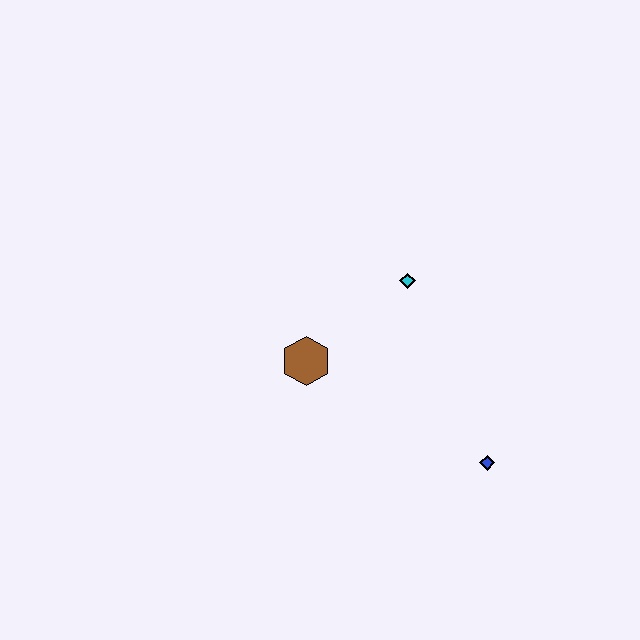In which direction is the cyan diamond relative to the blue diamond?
The cyan diamond is above the blue diamond.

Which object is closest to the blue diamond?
The cyan diamond is closest to the blue diamond.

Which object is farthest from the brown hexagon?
The blue diamond is farthest from the brown hexagon.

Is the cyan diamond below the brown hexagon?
No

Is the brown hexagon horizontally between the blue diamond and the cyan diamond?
No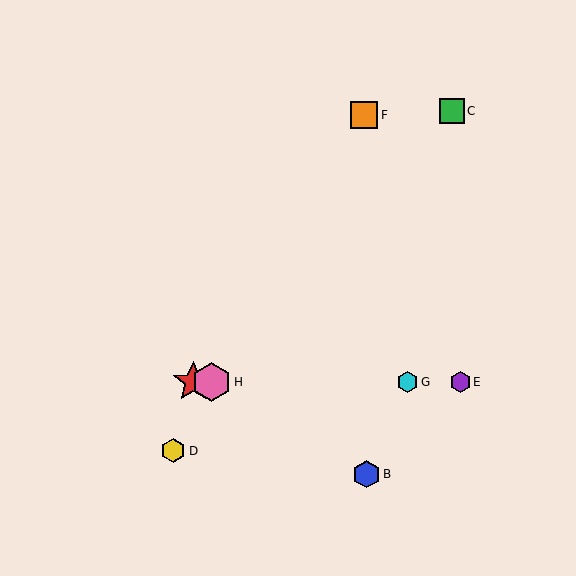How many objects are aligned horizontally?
4 objects (A, E, G, H) are aligned horizontally.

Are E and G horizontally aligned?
Yes, both are at y≈382.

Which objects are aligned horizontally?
Objects A, E, G, H are aligned horizontally.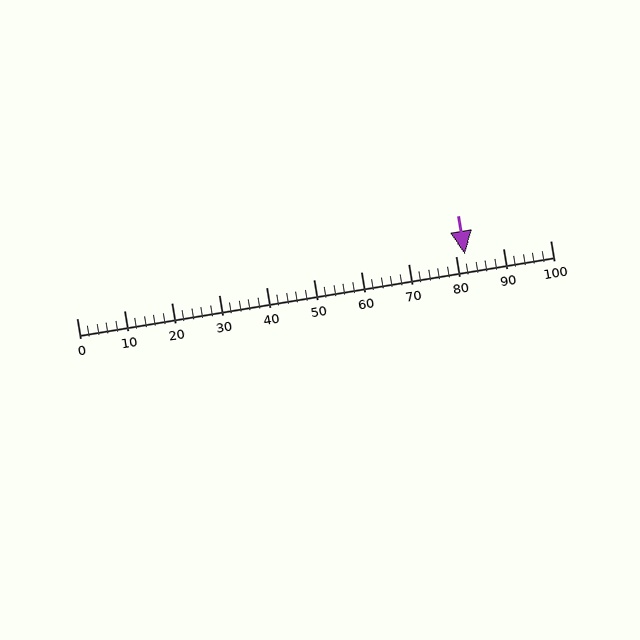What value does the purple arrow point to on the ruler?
The purple arrow points to approximately 82.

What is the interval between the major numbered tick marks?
The major tick marks are spaced 10 units apart.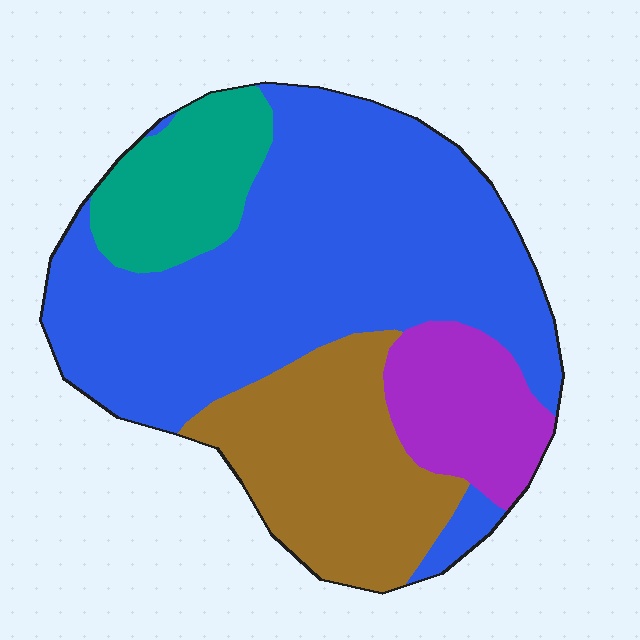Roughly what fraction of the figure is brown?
Brown takes up about one fifth (1/5) of the figure.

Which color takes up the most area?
Blue, at roughly 55%.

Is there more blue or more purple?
Blue.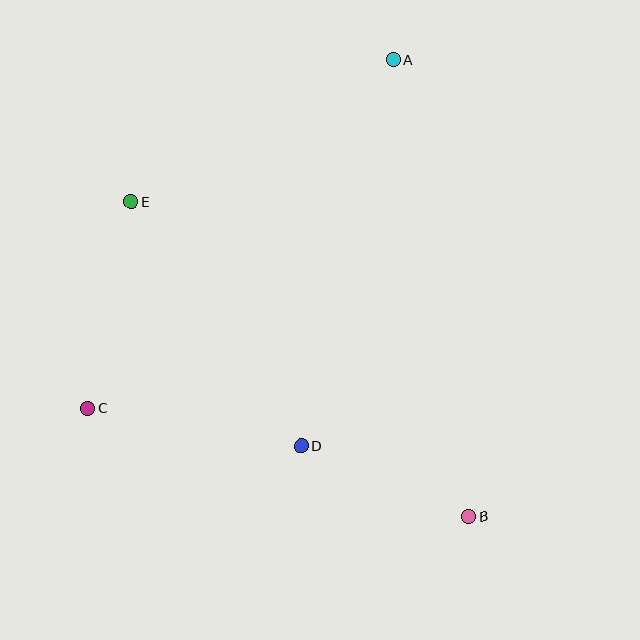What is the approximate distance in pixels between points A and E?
The distance between A and E is approximately 299 pixels.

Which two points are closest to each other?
Points B and D are closest to each other.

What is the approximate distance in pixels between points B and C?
The distance between B and C is approximately 396 pixels.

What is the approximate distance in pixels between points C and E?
The distance between C and E is approximately 211 pixels.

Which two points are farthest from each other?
Points A and C are farthest from each other.